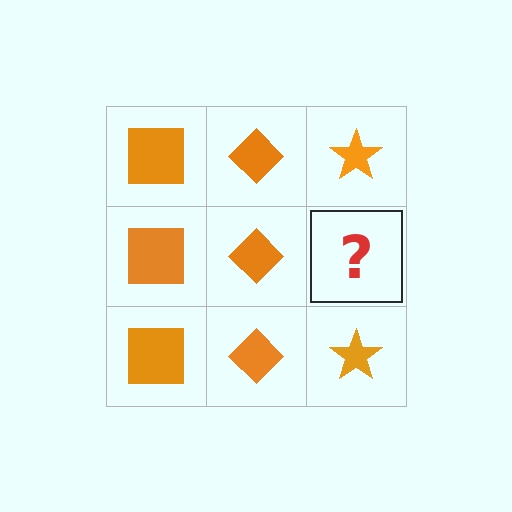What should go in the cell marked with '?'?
The missing cell should contain an orange star.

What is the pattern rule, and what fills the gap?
The rule is that each column has a consistent shape. The gap should be filled with an orange star.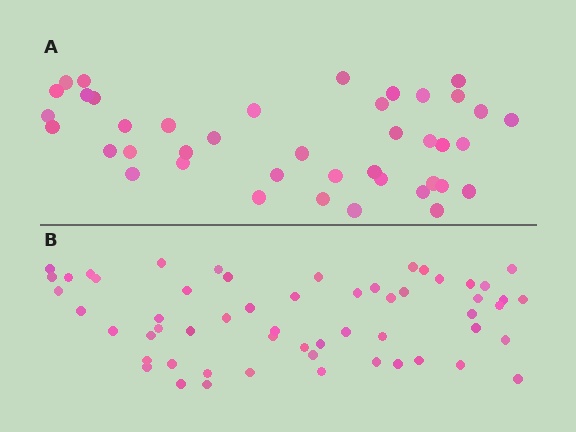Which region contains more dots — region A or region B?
Region B (the bottom region) has more dots.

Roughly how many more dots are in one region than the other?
Region B has approximately 15 more dots than region A.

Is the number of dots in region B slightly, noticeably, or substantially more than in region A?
Region B has noticeably more, but not dramatically so. The ratio is roughly 1.4 to 1.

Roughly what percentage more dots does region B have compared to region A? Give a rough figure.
About 40% more.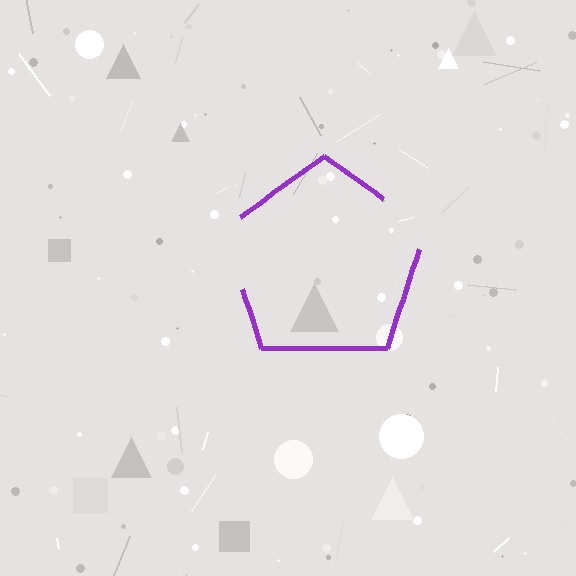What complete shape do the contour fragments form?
The contour fragments form a pentagon.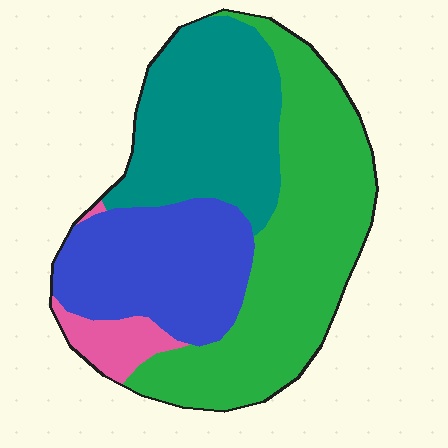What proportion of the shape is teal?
Teal covers 28% of the shape.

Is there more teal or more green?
Green.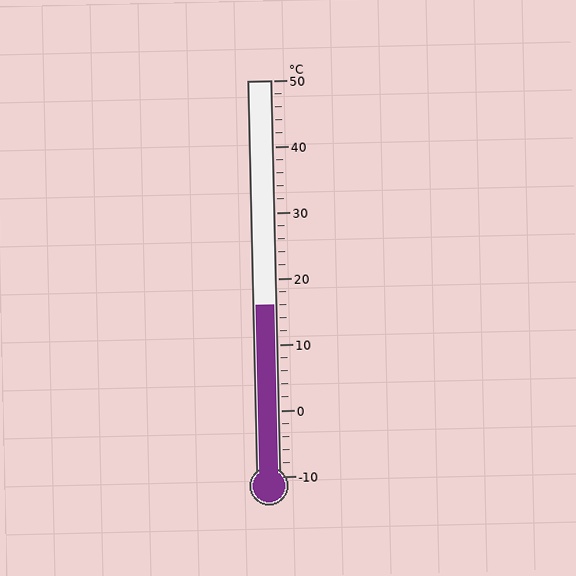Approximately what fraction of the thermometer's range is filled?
The thermometer is filled to approximately 45% of its range.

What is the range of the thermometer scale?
The thermometer scale ranges from -10°C to 50°C.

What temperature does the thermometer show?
The thermometer shows approximately 16°C.